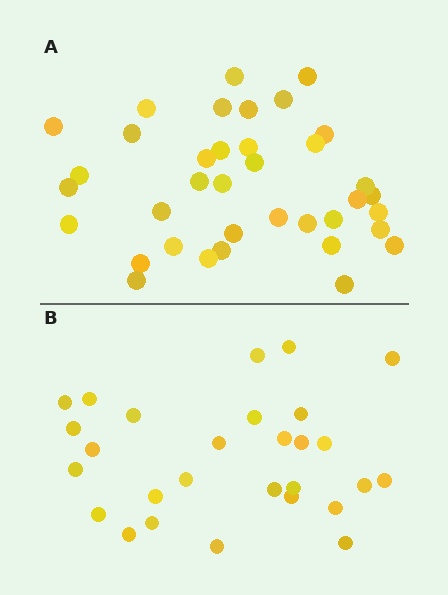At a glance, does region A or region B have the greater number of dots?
Region A (the top region) has more dots.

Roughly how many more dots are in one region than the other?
Region A has roughly 8 or so more dots than region B.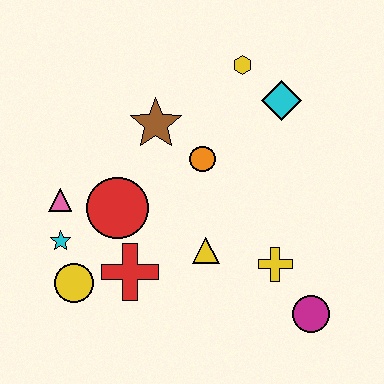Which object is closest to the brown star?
The orange circle is closest to the brown star.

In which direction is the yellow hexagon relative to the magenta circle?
The yellow hexagon is above the magenta circle.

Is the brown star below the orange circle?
No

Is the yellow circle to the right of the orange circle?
No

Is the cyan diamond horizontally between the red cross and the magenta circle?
Yes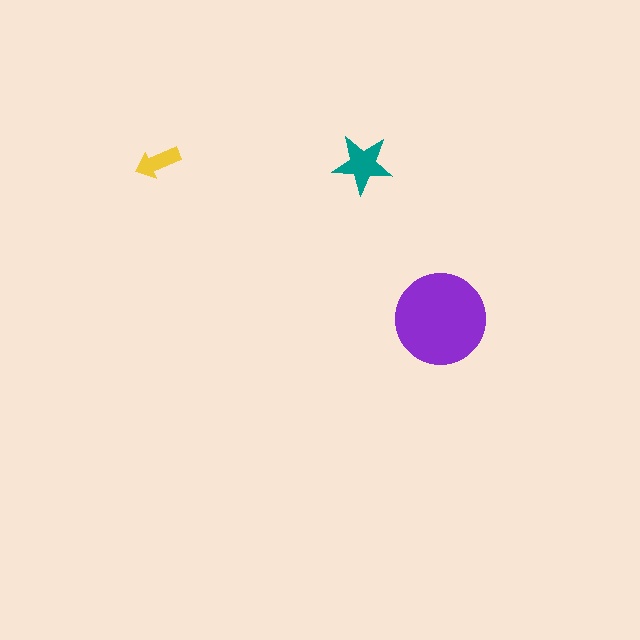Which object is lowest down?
The purple circle is bottommost.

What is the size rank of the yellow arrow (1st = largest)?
3rd.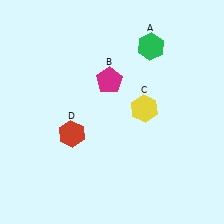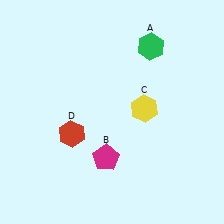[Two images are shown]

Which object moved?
The magenta pentagon (B) moved down.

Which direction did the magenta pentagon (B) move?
The magenta pentagon (B) moved down.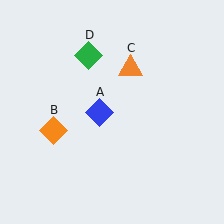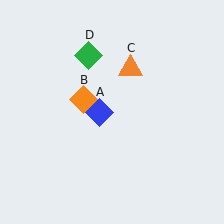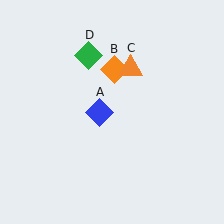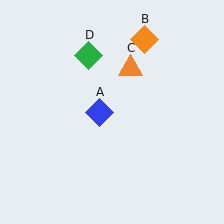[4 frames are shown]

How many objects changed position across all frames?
1 object changed position: orange diamond (object B).